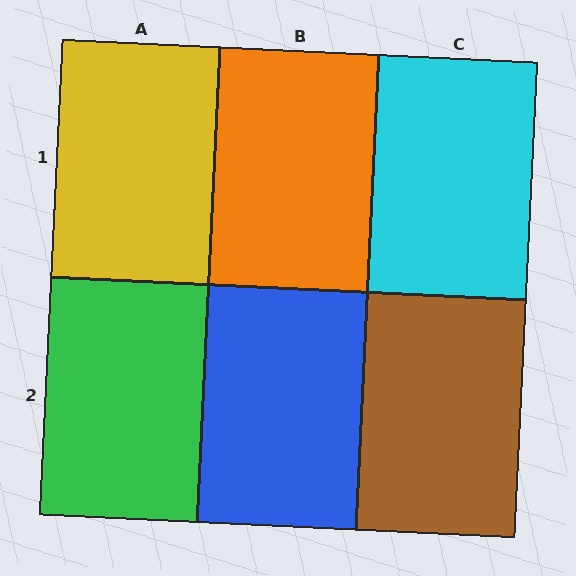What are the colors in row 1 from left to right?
Yellow, orange, cyan.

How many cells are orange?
1 cell is orange.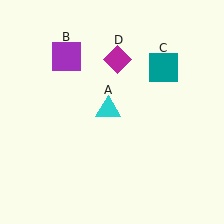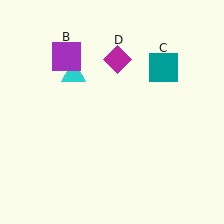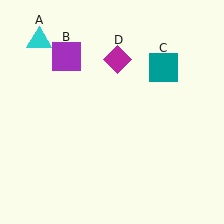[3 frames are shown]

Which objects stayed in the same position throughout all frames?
Purple square (object B) and teal square (object C) and magenta diamond (object D) remained stationary.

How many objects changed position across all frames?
1 object changed position: cyan triangle (object A).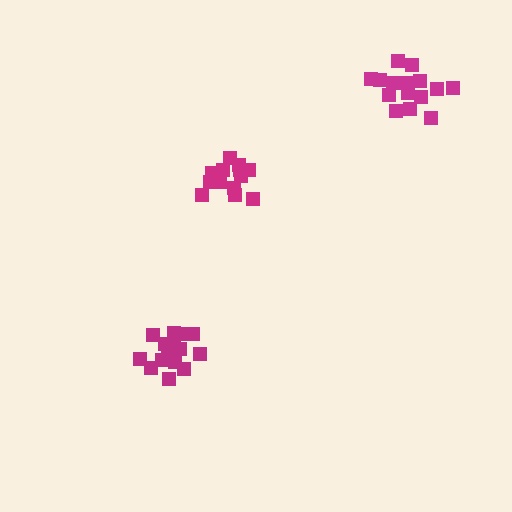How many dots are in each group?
Group 1: 13 dots, Group 2: 16 dots, Group 3: 15 dots (44 total).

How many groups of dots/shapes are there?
There are 3 groups.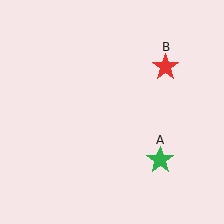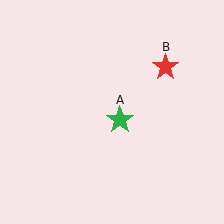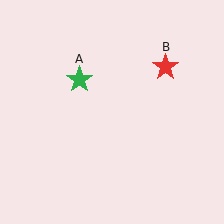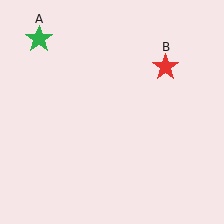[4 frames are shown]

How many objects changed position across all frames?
1 object changed position: green star (object A).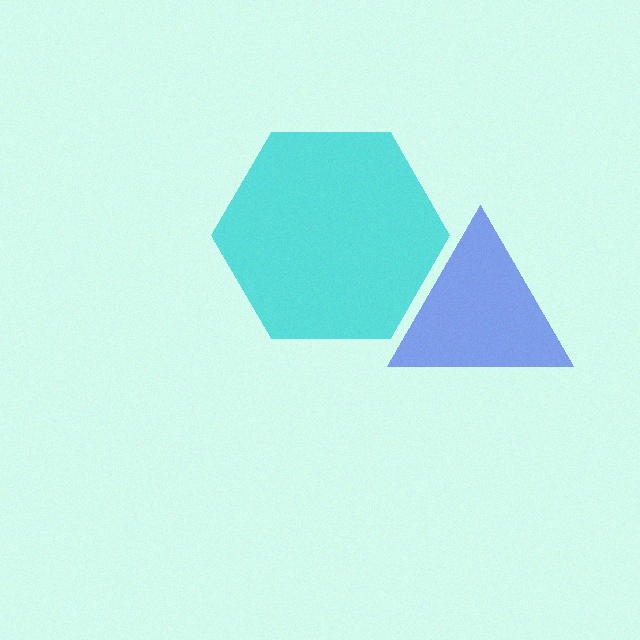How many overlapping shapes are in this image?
There are 2 overlapping shapes in the image.